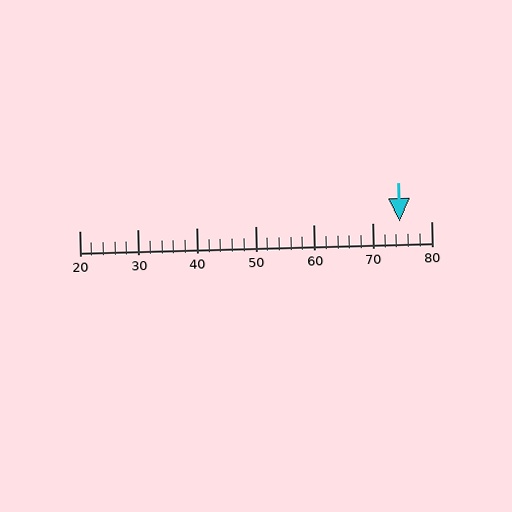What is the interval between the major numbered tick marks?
The major tick marks are spaced 10 units apart.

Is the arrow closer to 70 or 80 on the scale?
The arrow is closer to 70.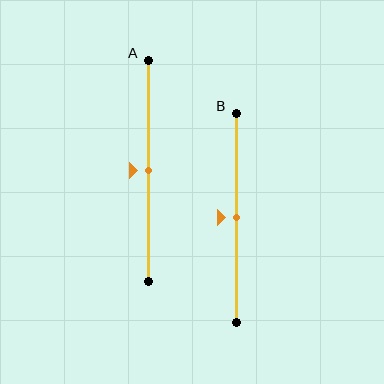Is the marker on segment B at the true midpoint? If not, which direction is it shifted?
Yes, the marker on segment B is at the true midpoint.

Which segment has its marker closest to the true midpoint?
Segment A has its marker closest to the true midpoint.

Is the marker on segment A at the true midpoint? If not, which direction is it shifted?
Yes, the marker on segment A is at the true midpoint.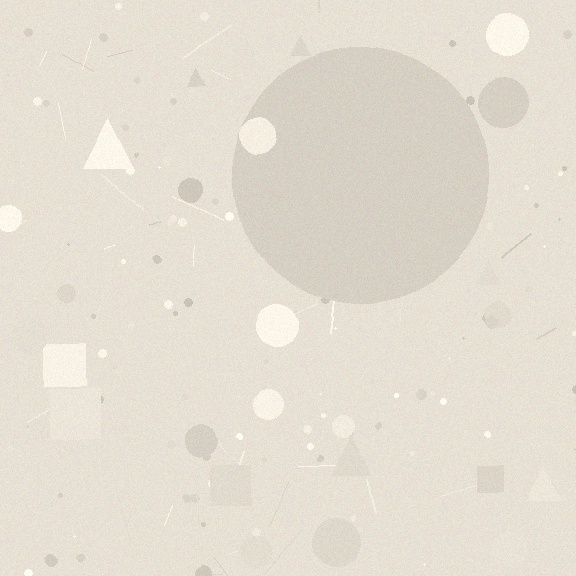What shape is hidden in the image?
A circle is hidden in the image.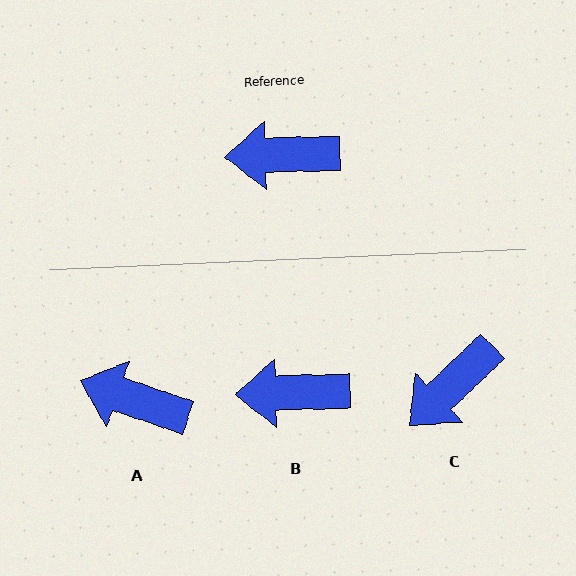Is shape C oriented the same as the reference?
No, it is off by about 42 degrees.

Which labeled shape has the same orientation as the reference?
B.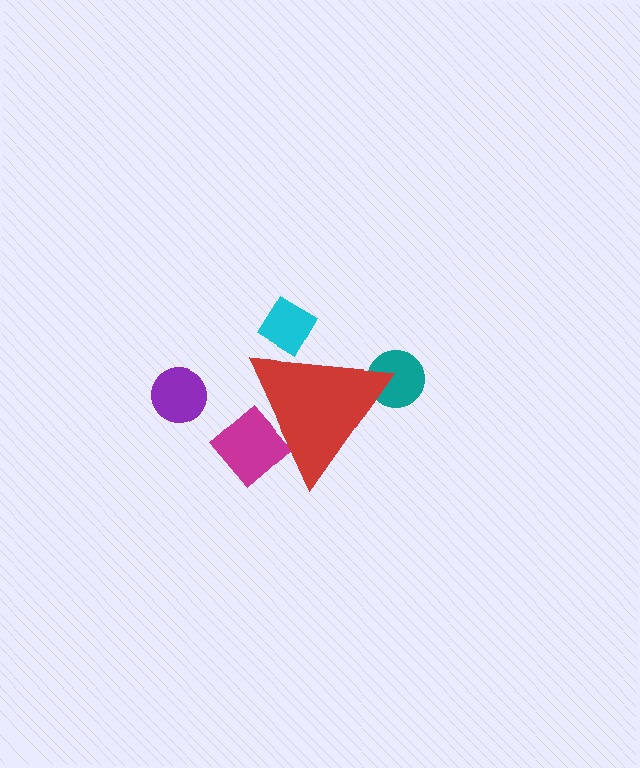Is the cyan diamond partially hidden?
Yes, the cyan diamond is partially hidden behind the red triangle.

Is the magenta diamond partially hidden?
Yes, the magenta diamond is partially hidden behind the red triangle.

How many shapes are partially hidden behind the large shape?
3 shapes are partially hidden.